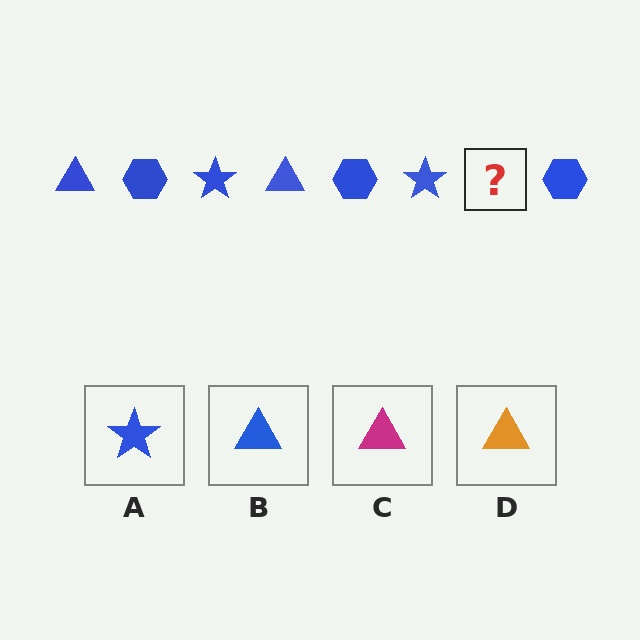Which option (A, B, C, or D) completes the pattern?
B.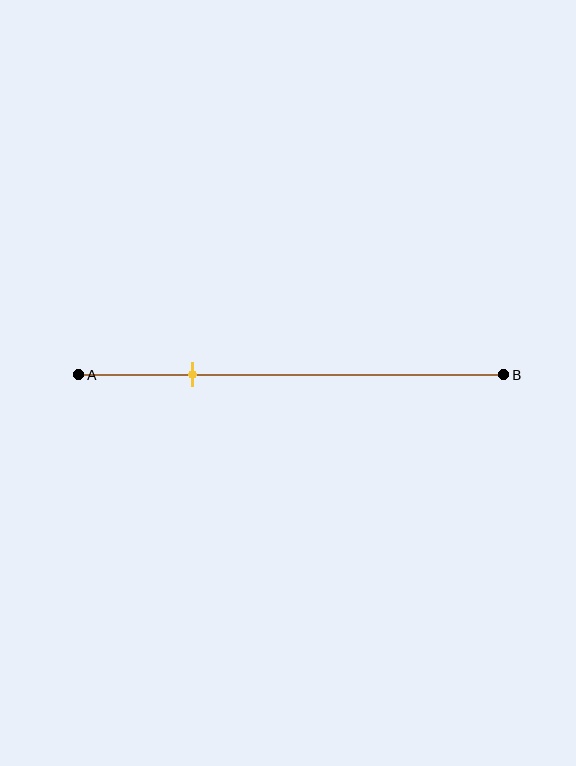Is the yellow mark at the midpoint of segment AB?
No, the mark is at about 25% from A, not at the 50% midpoint.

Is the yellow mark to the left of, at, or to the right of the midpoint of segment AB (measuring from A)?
The yellow mark is to the left of the midpoint of segment AB.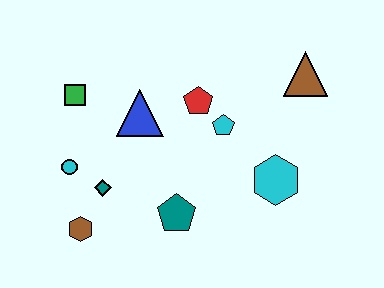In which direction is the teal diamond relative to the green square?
The teal diamond is below the green square.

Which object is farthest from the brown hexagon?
The brown triangle is farthest from the brown hexagon.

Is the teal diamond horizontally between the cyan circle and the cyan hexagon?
Yes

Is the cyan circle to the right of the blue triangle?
No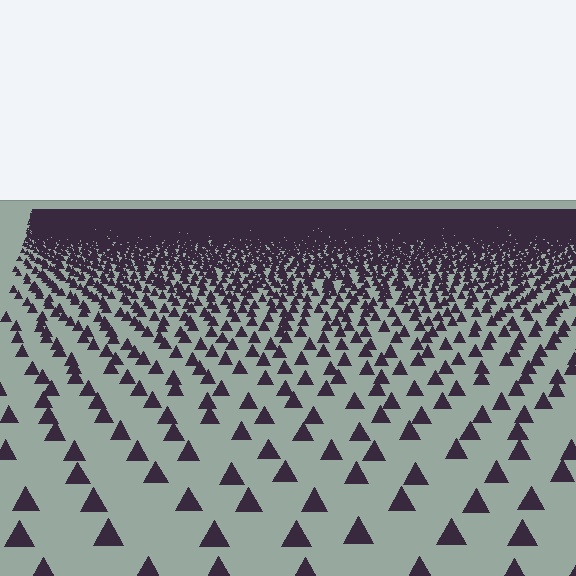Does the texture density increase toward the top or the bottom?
Density increases toward the top.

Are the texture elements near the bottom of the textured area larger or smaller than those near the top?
Larger. Near the bottom, elements are closer to the viewer and appear at a bigger on-screen size.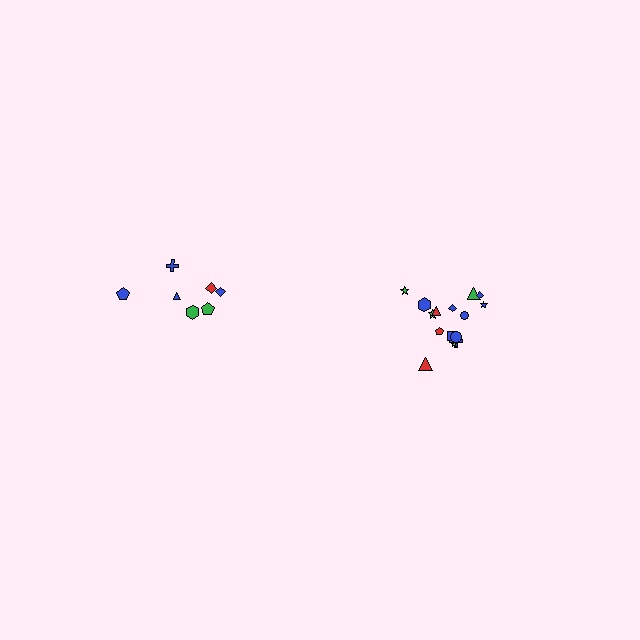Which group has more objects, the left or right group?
The right group.